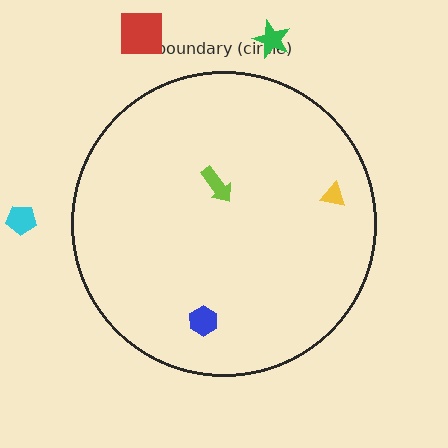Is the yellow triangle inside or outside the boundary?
Inside.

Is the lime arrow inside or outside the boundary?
Inside.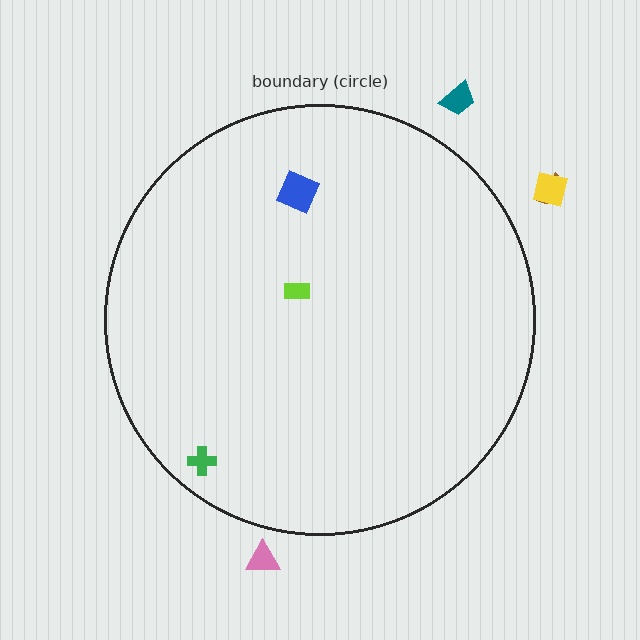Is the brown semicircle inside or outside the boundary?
Outside.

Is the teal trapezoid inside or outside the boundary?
Outside.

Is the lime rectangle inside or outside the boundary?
Inside.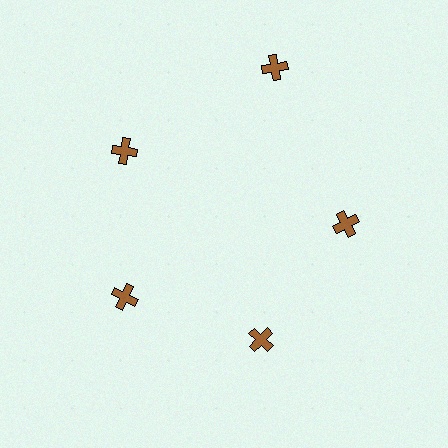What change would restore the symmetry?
The symmetry would be restored by moving it inward, back onto the ring so that all 5 crosses sit at equal angles and equal distance from the center.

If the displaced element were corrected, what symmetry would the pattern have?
It would have 5-fold rotational symmetry — the pattern would map onto itself every 72 degrees.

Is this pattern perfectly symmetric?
No. The 5 brown crosses are arranged in a ring, but one element near the 1 o'clock position is pushed outward from the center, breaking the 5-fold rotational symmetry.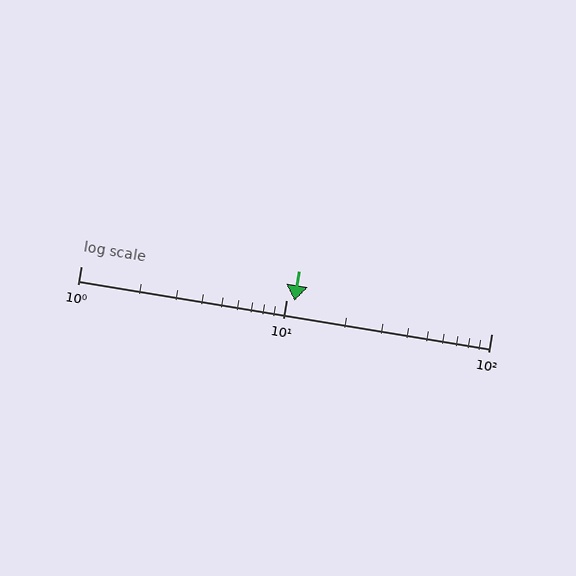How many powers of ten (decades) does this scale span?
The scale spans 2 decades, from 1 to 100.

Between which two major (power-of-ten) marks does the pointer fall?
The pointer is between 10 and 100.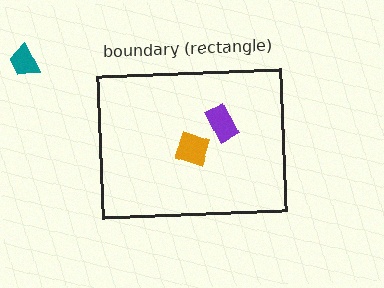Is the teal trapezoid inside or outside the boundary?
Outside.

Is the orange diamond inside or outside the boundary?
Inside.